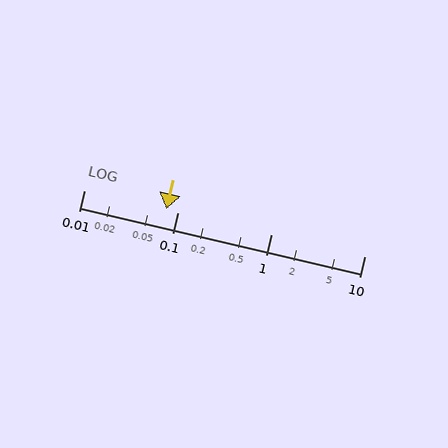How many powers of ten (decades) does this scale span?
The scale spans 3 decades, from 0.01 to 10.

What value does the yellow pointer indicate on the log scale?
The pointer indicates approximately 0.076.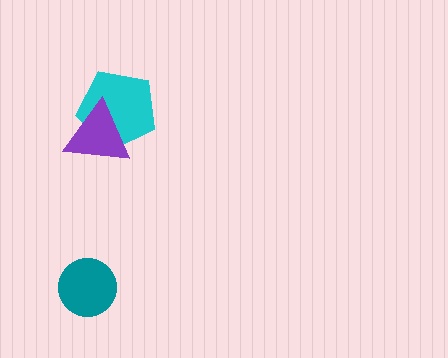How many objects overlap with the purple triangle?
1 object overlaps with the purple triangle.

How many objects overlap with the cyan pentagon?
1 object overlaps with the cyan pentagon.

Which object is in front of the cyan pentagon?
The purple triangle is in front of the cyan pentagon.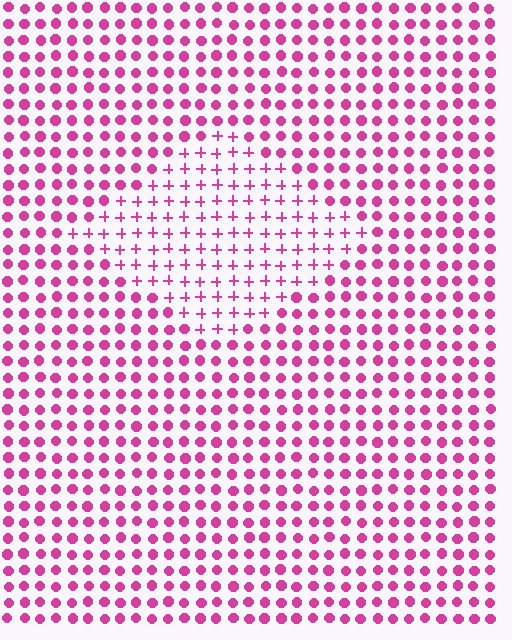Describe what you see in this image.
The image is filled with small magenta elements arranged in a uniform grid. A diamond-shaped region contains plus signs, while the surrounding area contains circles. The boundary is defined purely by the change in element shape.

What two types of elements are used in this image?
The image uses plus signs inside the diamond region and circles outside it.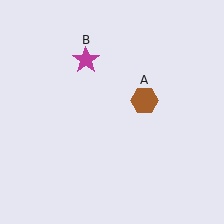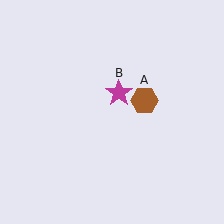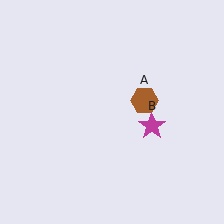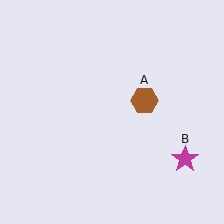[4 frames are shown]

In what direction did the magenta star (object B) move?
The magenta star (object B) moved down and to the right.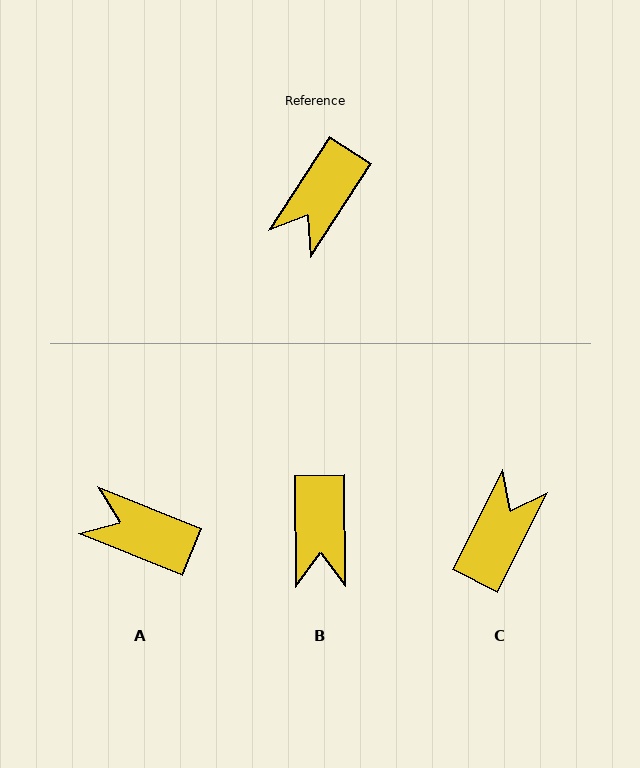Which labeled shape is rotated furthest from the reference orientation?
C, about 174 degrees away.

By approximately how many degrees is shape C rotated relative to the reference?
Approximately 174 degrees clockwise.